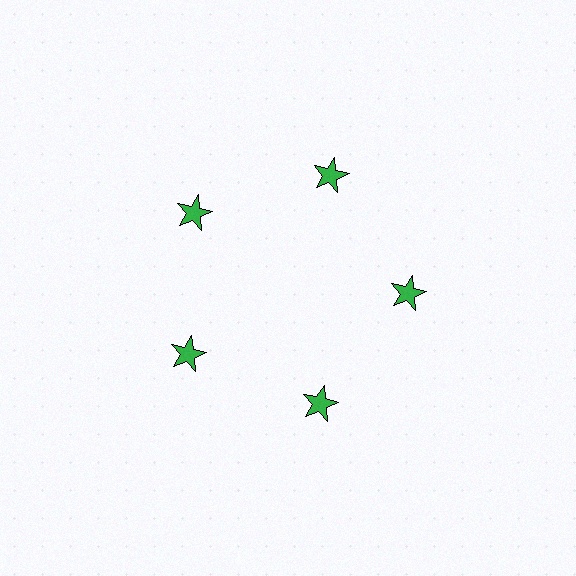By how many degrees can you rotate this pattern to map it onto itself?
The pattern maps onto itself every 72 degrees of rotation.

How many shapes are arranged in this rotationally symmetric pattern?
There are 5 shapes, arranged in 5 groups of 1.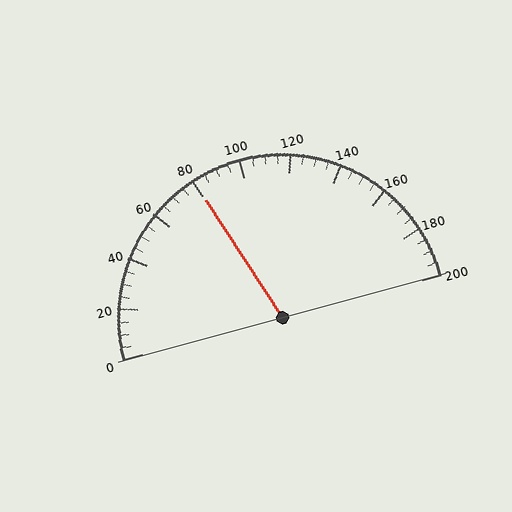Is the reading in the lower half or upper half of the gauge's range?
The reading is in the lower half of the range (0 to 200).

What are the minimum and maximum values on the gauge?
The gauge ranges from 0 to 200.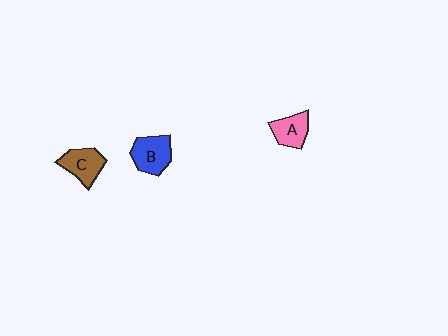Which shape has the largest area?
Shape B (blue).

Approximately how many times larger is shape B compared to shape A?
Approximately 1.2 times.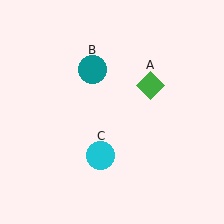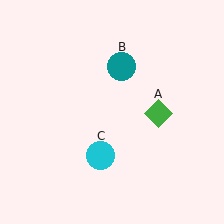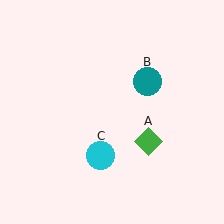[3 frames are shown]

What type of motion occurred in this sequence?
The green diamond (object A), teal circle (object B) rotated clockwise around the center of the scene.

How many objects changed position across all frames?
2 objects changed position: green diamond (object A), teal circle (object B).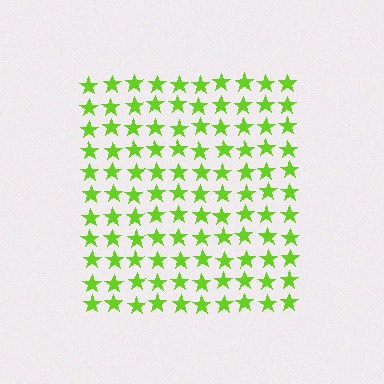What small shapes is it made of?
It is made of small stars.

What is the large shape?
The large shape is a square.